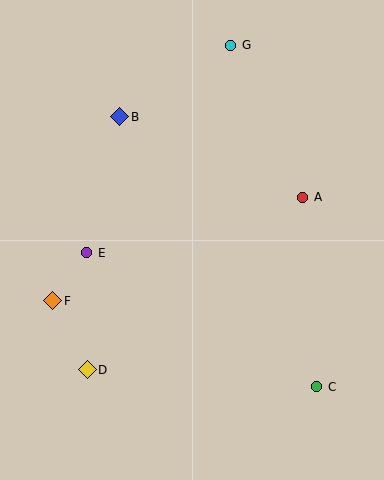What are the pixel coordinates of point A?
Point A is at (303, 197).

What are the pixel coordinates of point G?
Point G is at (231, 45).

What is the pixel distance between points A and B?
The distance between A and B is 200 pixels.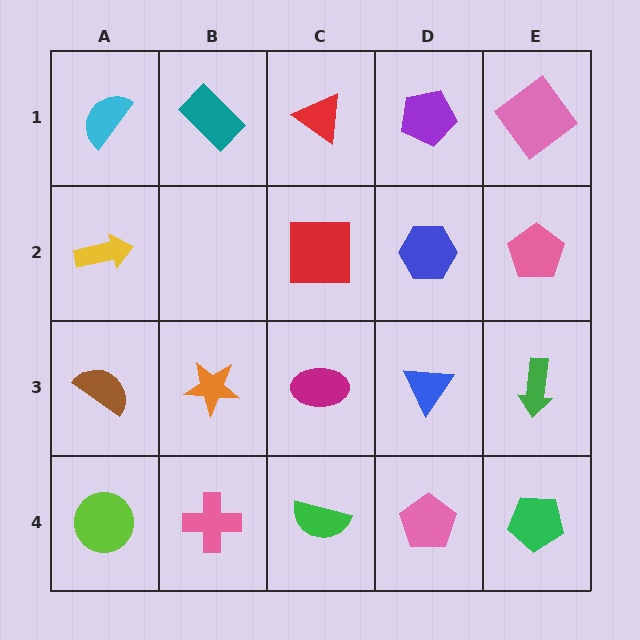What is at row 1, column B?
A teal rectangle.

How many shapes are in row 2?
4 shapes.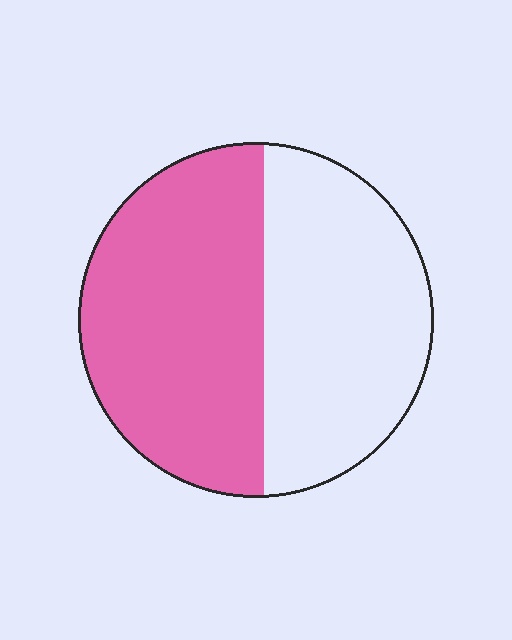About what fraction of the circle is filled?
About one half (1/2).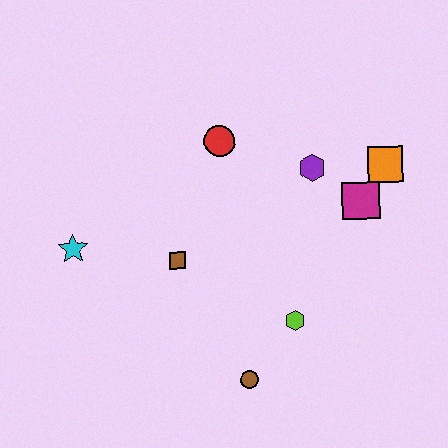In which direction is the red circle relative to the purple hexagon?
The red circle is to the left of the purple hexagon.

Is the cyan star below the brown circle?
No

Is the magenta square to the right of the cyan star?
Yes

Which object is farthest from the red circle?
The brown circle is farthest from the red circle.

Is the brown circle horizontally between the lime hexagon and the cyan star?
Yes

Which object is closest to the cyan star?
The brown square is closest to the cyan star.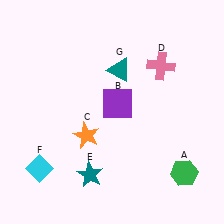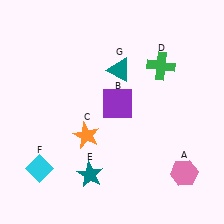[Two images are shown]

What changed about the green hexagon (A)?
In Image 1, A is green. In Image 2, it changed to pink.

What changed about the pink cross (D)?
In Image 1, D is pink. In Image 2, it changed to green.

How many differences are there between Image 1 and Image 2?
There are 2 differences between the two images.